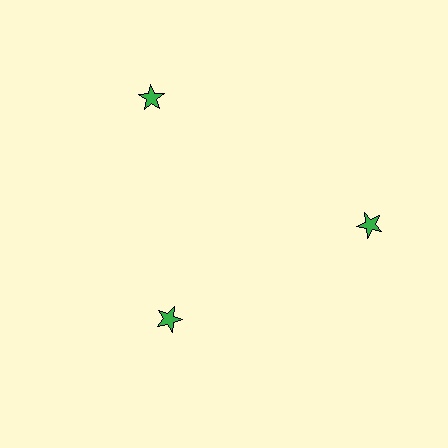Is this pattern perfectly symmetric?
No. The 3 green stars are arranged in a ring, but one element near the 7 o'clock position is pulled inward toward the center, breaking the 3-fold rotational symmetry.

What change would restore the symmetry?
The symmetry would be restored by moving it outward, back onto the ring so that all 3 stars sit at equal angles and equal distance from the center.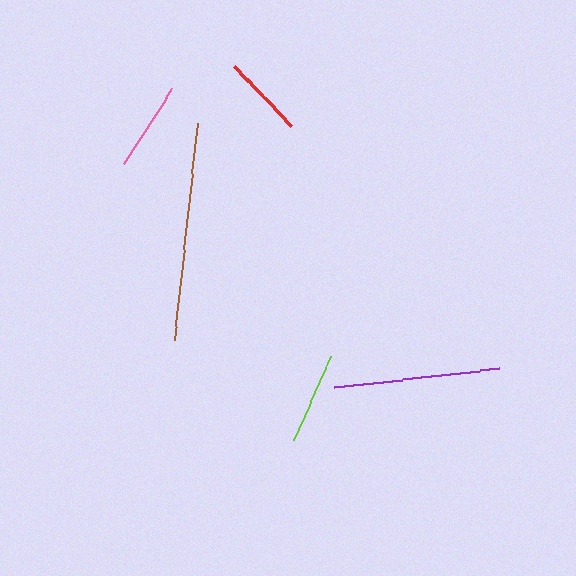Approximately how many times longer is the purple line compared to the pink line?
The purple line is approximately 1.8 times the length of the pink line.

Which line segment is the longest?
The brown line is the longest at approximately 219 pixels.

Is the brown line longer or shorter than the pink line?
The brown line is longer than the pink line.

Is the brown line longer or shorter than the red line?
The brown line is longer than the red line.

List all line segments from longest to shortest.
From longest to shortest: brown, purple, lime, pink, red.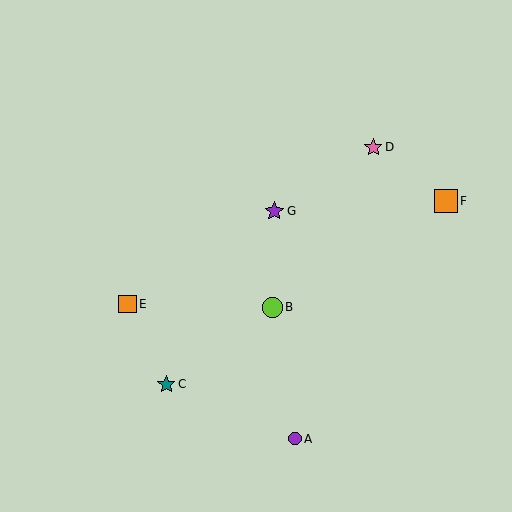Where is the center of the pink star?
The center of the pink star is at (373, 147).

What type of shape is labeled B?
Shape B is a lime circle.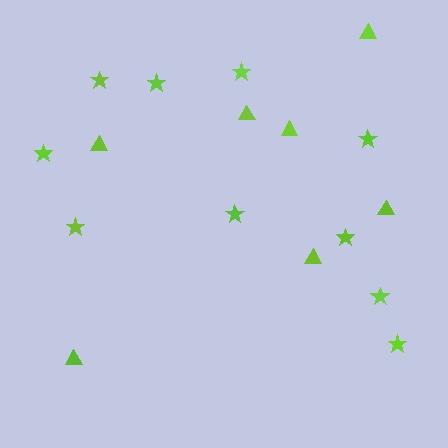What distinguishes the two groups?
There are 2 groups: one group of stars (10) and one group of triangles (7).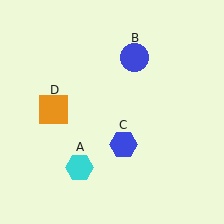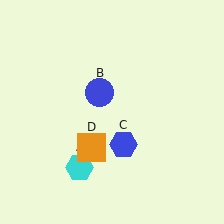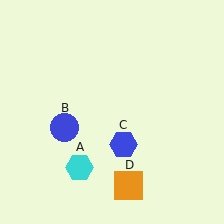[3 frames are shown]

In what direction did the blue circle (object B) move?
The blue circle (object B) moved down and to the left.